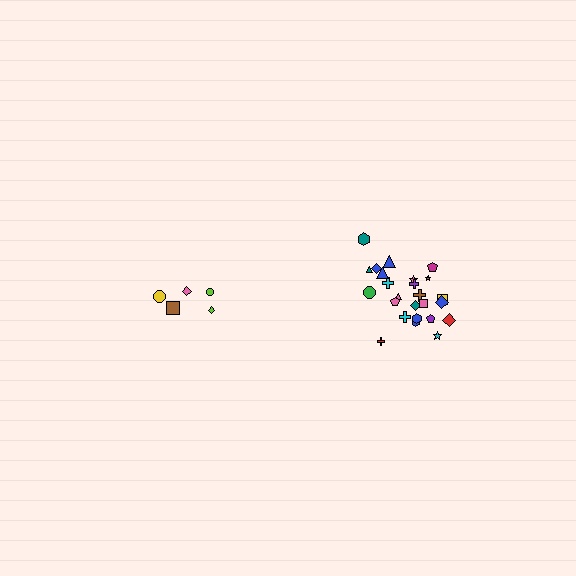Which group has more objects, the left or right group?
The right group.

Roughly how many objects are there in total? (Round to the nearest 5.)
Roughly 30 objects in total.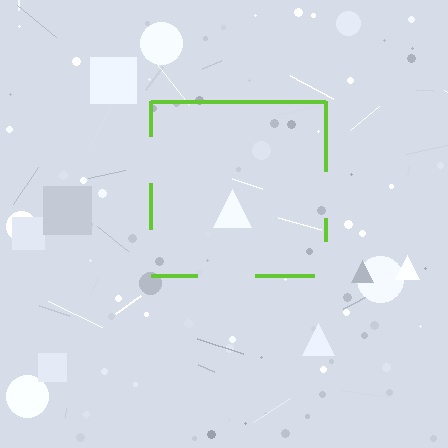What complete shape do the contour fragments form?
The contour fragments form a square.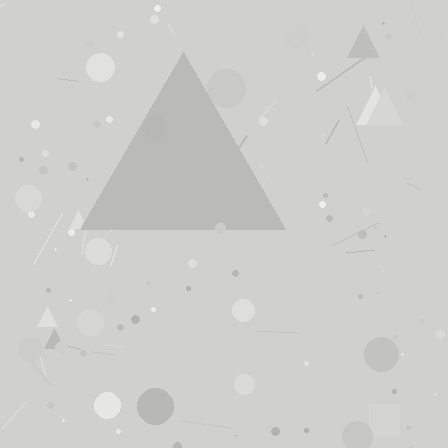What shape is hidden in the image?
A triangle is hidden in the image.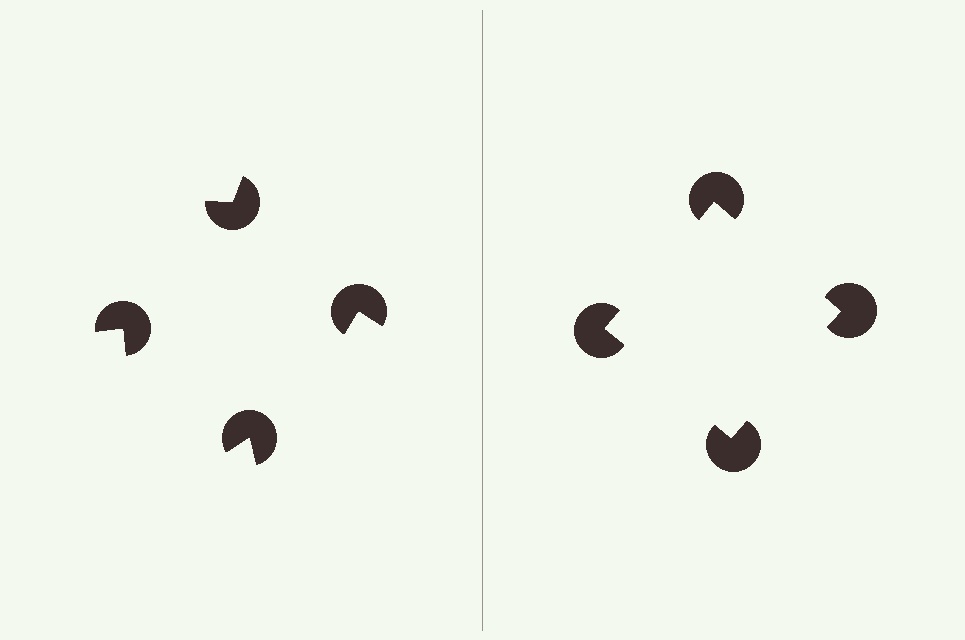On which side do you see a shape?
An illusory square appears on the right side. On the left side the wedge cuts are rotated, so no coherent shape forms.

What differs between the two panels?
The pac-man discs are positioned identically on both sides; only the wedge orientations differ. On the right they align to a square; on the left they are misaligned.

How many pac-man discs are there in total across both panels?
8 — 4 on each side.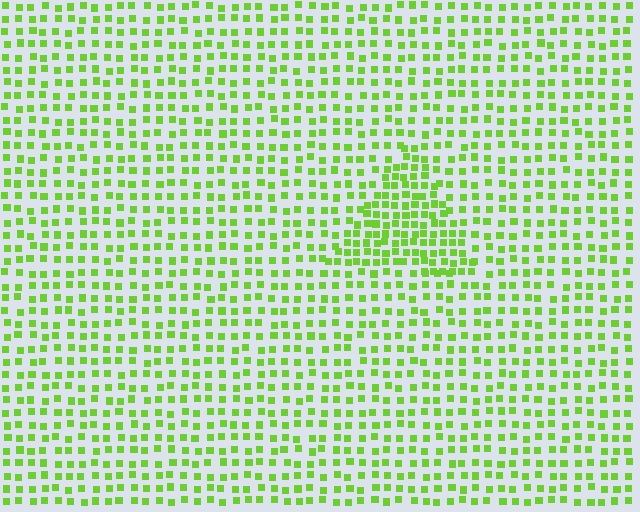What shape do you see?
I see a triangle.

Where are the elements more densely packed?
The elements are more densely packed inside the triangle boundary.